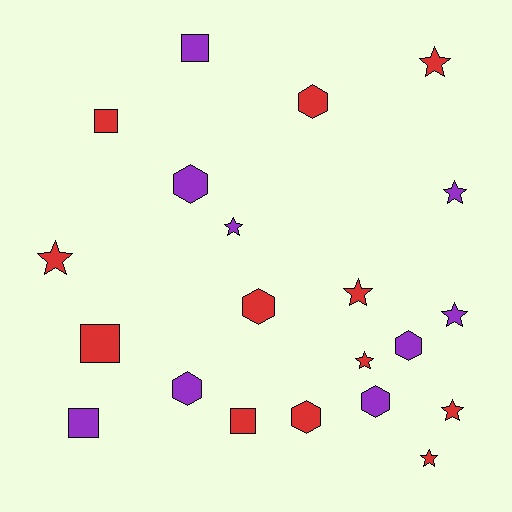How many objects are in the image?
There are 21 objects.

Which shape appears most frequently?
Star, with 9 objects.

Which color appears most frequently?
Red, with 12 objects.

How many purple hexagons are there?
There are 4 purple hexagons.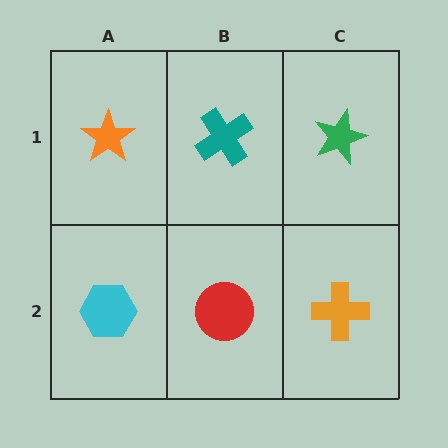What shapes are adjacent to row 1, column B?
A red circle (row 2, column B), an orange star (row 1, column A), a green star (row 1, column C).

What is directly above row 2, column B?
A teal cross.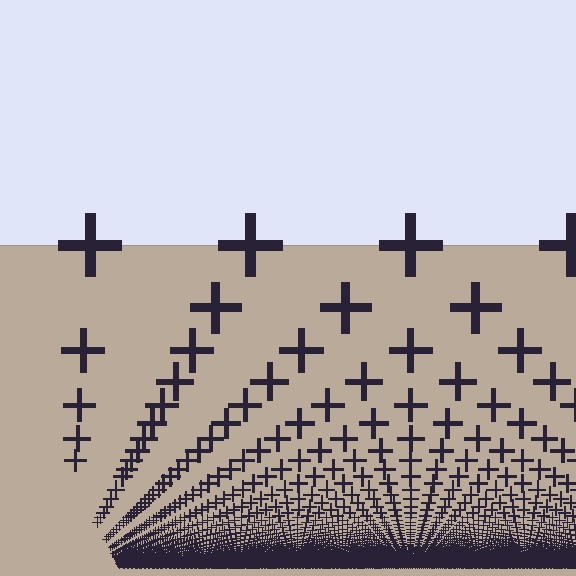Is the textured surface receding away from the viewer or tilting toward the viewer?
The surface appears to tilt toward the viewer. Texture elements get larger and sparser toward the top.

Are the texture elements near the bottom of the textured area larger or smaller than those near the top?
Smaller. The gradient is inverted — elements near the bottom are smaller and denser.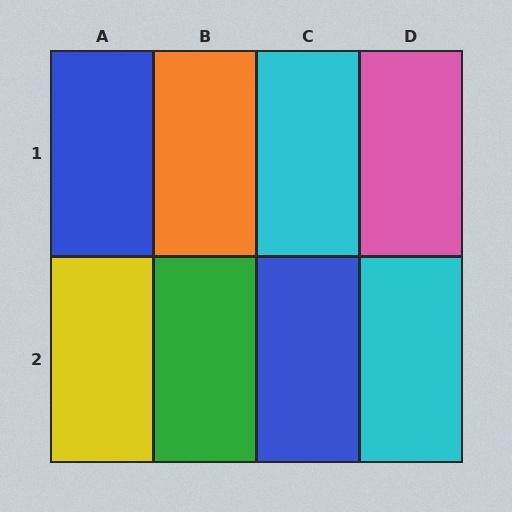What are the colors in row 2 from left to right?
Yellow, green, blue, cyan.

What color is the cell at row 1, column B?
Orange.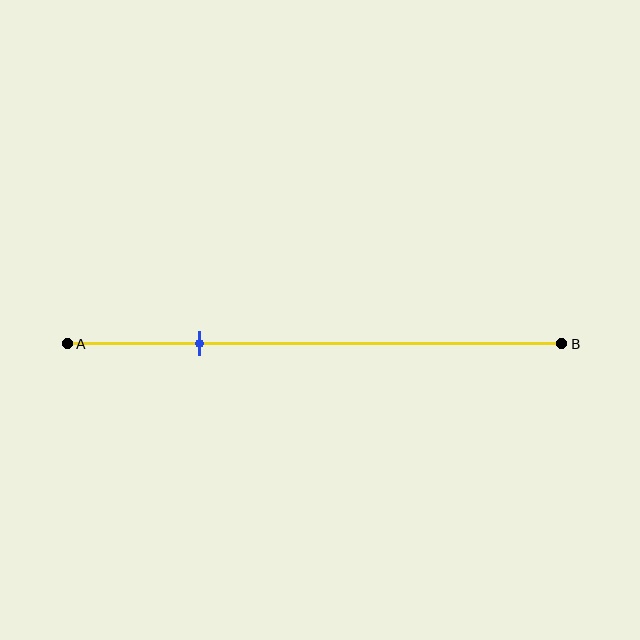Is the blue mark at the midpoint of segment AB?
No, the mark is at about 25% from A, not at the 50% midpoint.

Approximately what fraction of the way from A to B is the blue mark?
The blue mark is approximately 25% of the way from A to B.